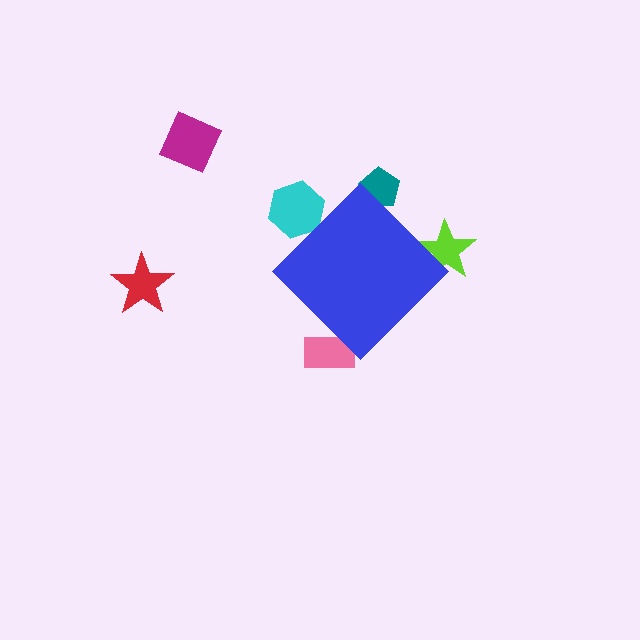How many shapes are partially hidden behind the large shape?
4 shapes are partially hidden.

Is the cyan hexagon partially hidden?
Yes, the cyan hexagon is partially hidden behind the blue diamond.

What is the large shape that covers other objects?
A blue diamond.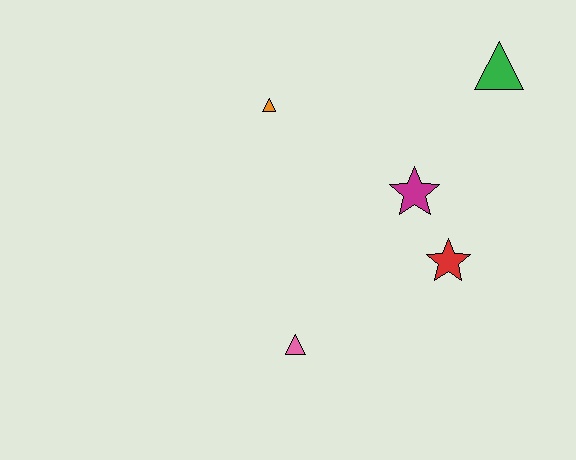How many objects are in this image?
There are 5 objects.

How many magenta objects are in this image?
There is 1 magenta object.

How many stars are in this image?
There are 2 stars.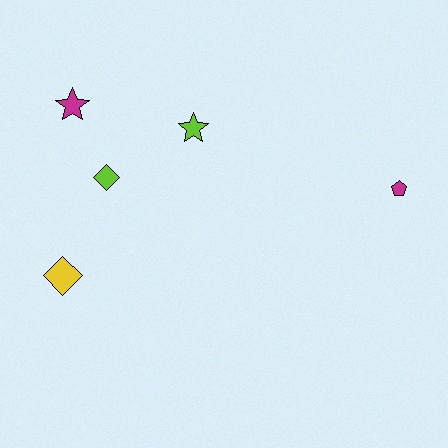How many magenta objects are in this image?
There are 2 magenta objects.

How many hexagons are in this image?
There are no hexagons.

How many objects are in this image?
There are 5 objects.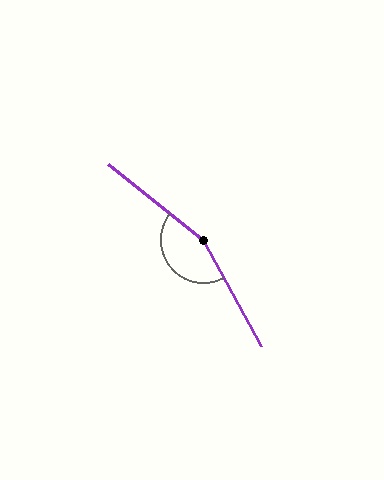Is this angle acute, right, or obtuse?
It is obtuse.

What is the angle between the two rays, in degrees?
Approximately 157 degrees.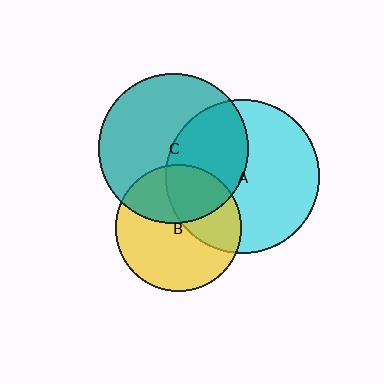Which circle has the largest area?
Circle A (cyan).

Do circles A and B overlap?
Yes.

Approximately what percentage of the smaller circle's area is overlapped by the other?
Approximately 35%.